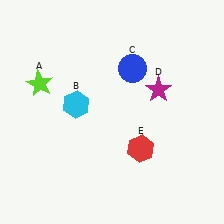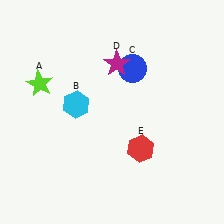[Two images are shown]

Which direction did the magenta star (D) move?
The magenta star (D) moved left.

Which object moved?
The magenta star (D) moved left.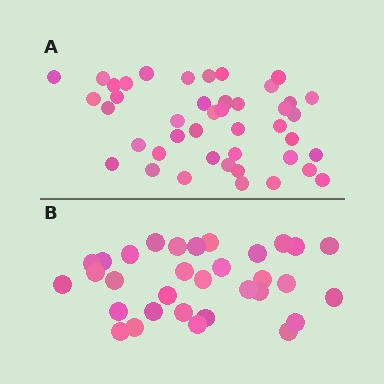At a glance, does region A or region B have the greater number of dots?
Region A (the top region) has more dots.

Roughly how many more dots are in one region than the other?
Region A has roughly 12 or so more dots than region B.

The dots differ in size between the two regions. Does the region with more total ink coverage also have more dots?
No. Region B has more total ink coverage because its dots are larger, but region A actually contains more individual dots. Total area can be misleading — the number of items is what matters here.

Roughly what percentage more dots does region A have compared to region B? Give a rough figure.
About 35% more.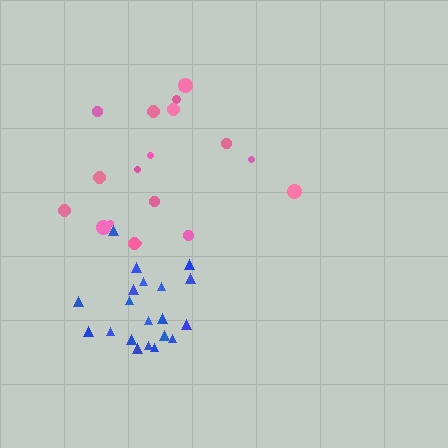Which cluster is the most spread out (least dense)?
Pink.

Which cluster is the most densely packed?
Blue.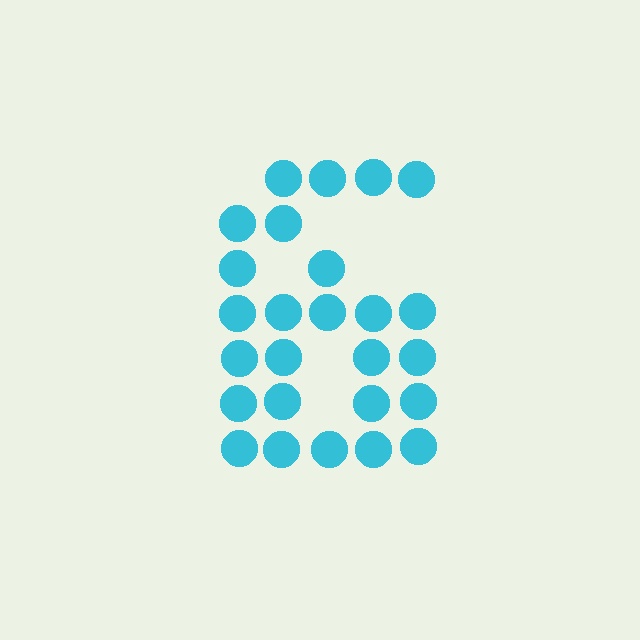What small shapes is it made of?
It is made of small circles.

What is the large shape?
The large shape is the digit 6.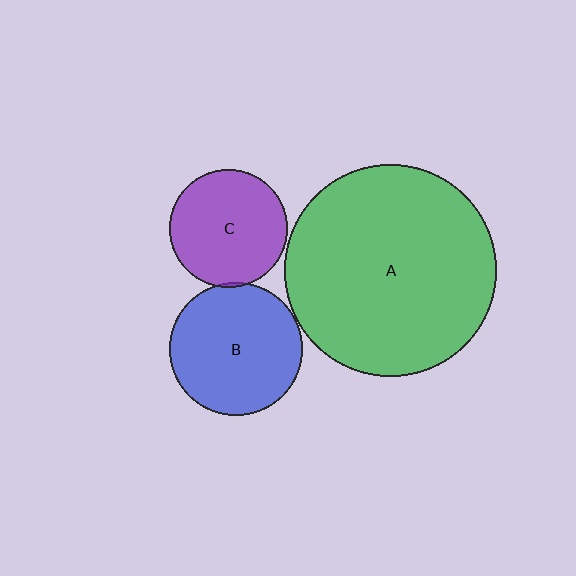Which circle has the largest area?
Circle A (green).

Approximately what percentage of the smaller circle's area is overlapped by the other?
Approximately 5%.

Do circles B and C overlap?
Yes.